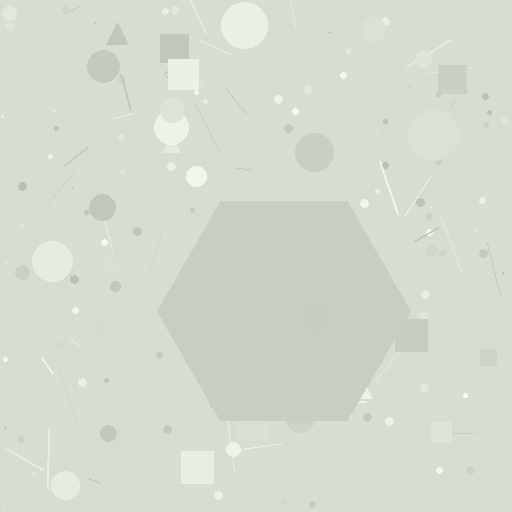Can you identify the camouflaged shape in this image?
The camouflaged shape is a hexagon.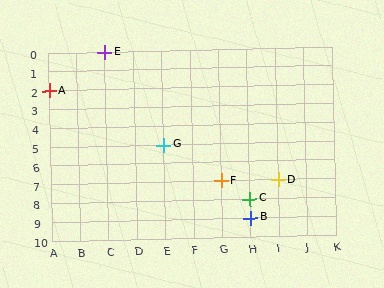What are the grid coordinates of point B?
Point B is at grid coordinates (H, 9).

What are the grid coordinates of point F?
Point F is at grid coordinates (G, 7).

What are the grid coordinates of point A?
Point A is at grid coordinates (A, 2).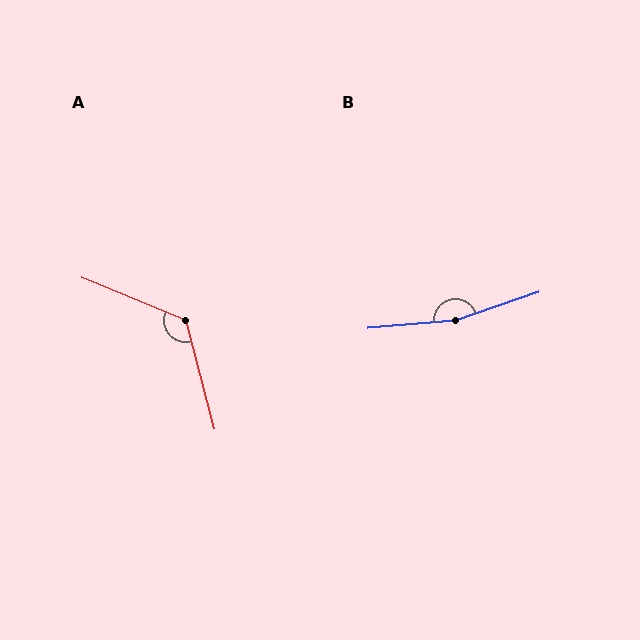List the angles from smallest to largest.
A (127°), B (166°).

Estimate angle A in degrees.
Approximately 127 degrees.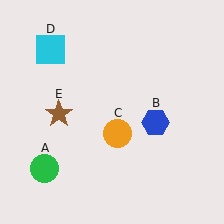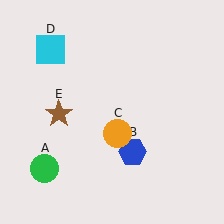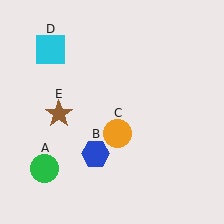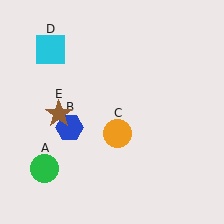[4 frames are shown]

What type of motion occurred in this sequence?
The blue hexagon (object B) rotated clockwise around the center of the scene.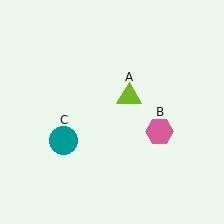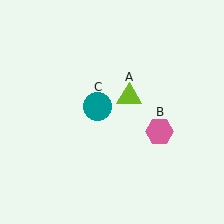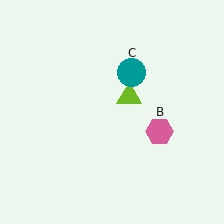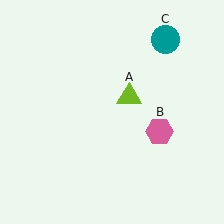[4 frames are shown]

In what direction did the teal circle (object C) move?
The teal circle (object C) moved up and to the right.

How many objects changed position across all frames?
1 object changed position: teal circle (object C).